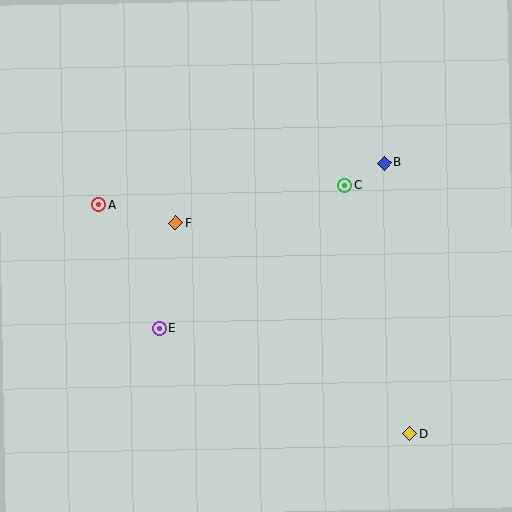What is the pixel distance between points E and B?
The distance between E and B is 279 pixels.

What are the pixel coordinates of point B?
Point B is at (384, 163).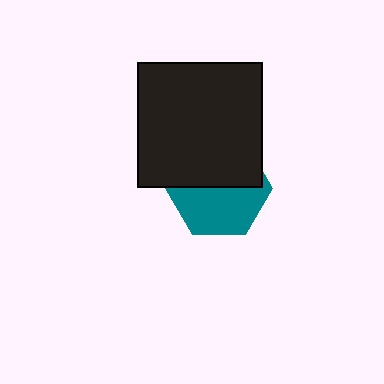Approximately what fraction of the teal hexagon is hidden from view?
Roughly 48% of the teal hexagon is hidden behind the black square.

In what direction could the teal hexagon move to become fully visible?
The teal hexagon could move down. That would shift it out from behind the black square entirely.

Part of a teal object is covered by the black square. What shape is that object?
It is a hexagon.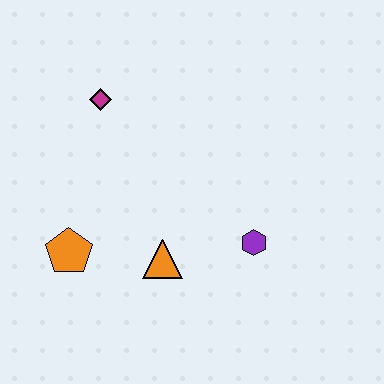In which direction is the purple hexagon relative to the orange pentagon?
The purple hexagon is to the right of the orange pentagon.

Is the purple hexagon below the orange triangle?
No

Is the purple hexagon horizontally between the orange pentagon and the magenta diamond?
No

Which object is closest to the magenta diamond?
The orange pentagon is closest to the magenta diamond.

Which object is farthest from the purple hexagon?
The magenta diamond is farthest from the purple hexagon.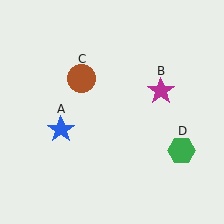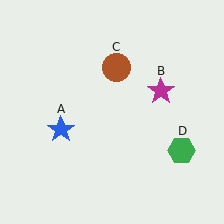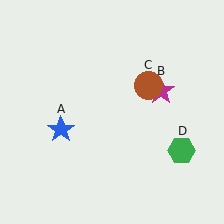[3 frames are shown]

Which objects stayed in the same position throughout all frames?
Blue star (object A) and magenta star (object B) and green hexagon (object D) remained stationary.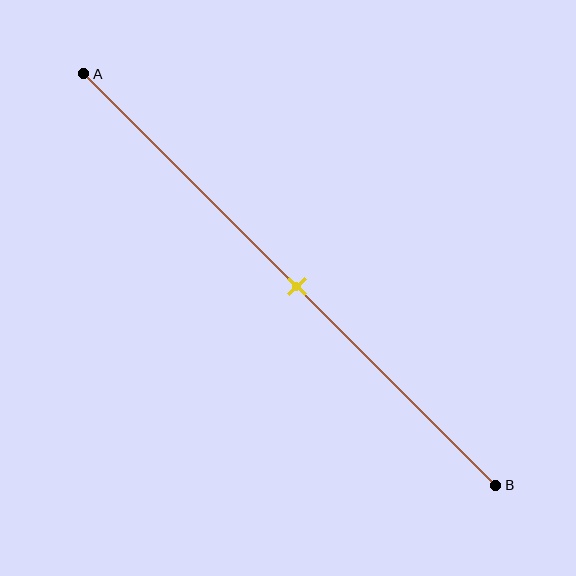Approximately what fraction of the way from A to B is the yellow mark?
The yellow mark is approximately 50% of the way from A to B.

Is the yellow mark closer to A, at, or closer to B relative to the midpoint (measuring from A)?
The yellow mark is approximately at the midpoint of segment AB.